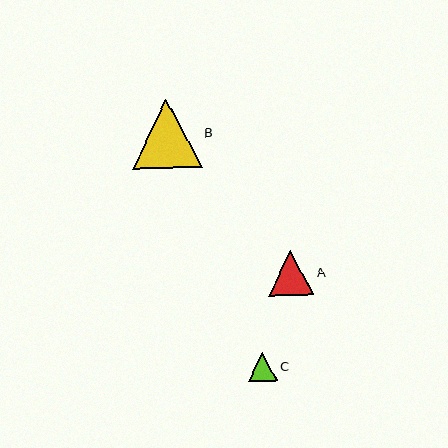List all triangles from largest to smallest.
From largest to smallest: B, A, C.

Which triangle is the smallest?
Triangle C is the smallest with a size of approximately 29 pixels.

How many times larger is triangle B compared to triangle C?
Triangle B is approximately 2.4 times the size of triangle C.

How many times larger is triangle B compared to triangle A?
Triangle B is approximately 1.6 times the size of triangle A.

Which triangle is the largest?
Triangle B is the largest with a size of approximately 70 pixels.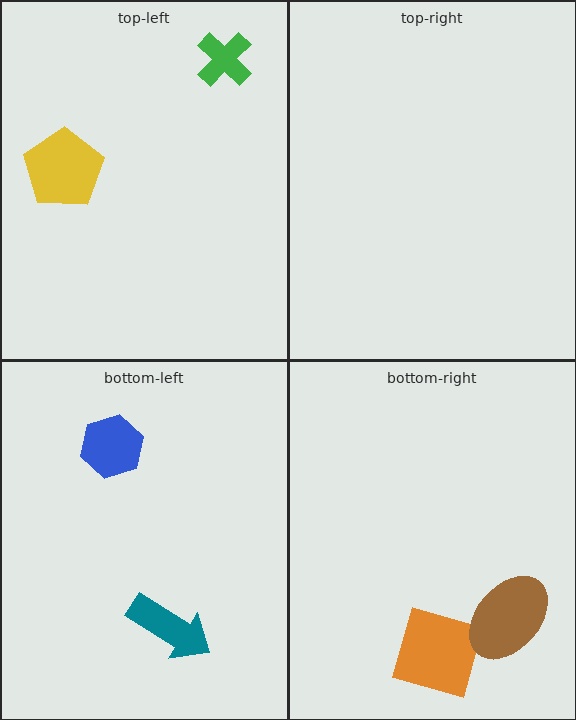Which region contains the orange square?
The bottom-right region.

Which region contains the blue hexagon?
The bottom-left region.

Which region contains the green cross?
The top-left region.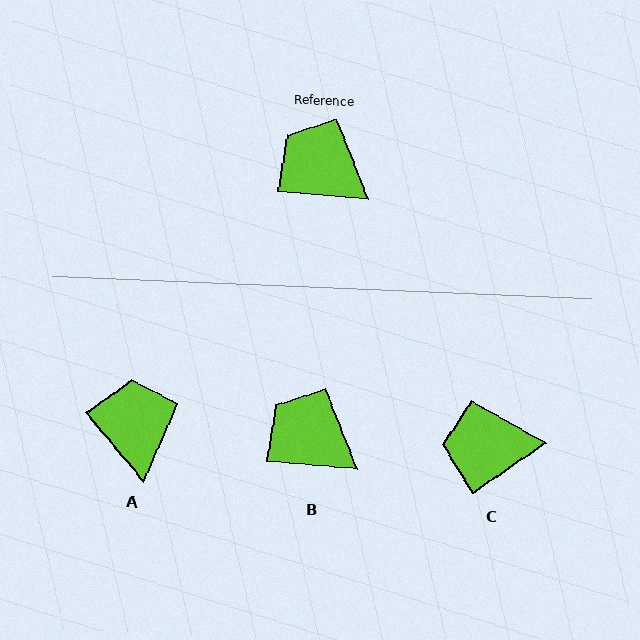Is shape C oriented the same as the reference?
No, it is off by about 39 degrees.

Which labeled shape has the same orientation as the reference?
B.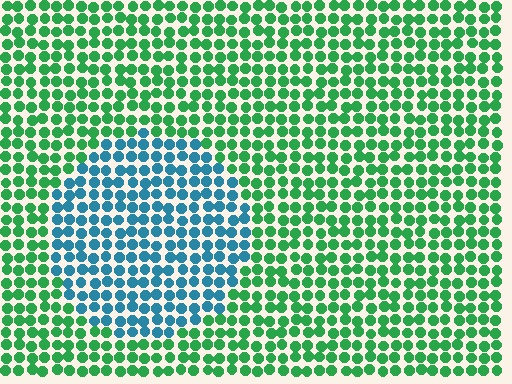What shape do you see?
I see a circle.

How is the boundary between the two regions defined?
The boundary is defined purely by a slight shift in hue (about 59 degrees). Spacing, size, and orientation are identical on both sides.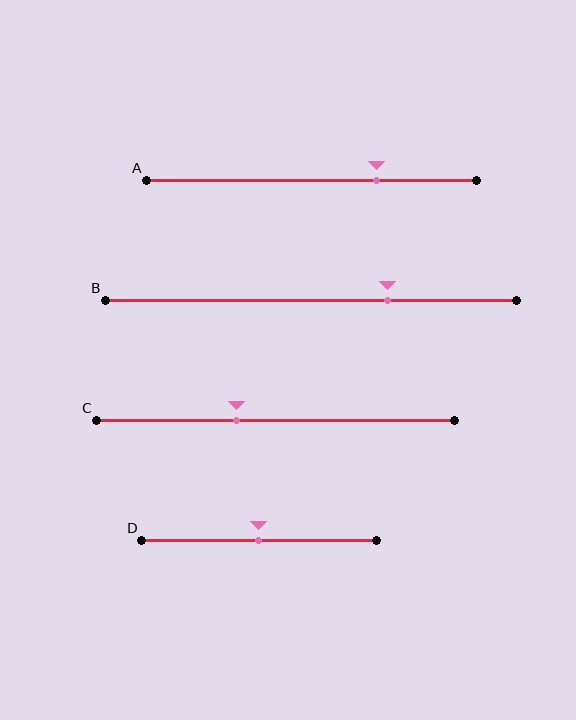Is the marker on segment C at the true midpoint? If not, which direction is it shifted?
No, the marker on segment C is shifted to the left by about 11% of the segment length.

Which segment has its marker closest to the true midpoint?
Segment D has its marker closest to the true midpoint.